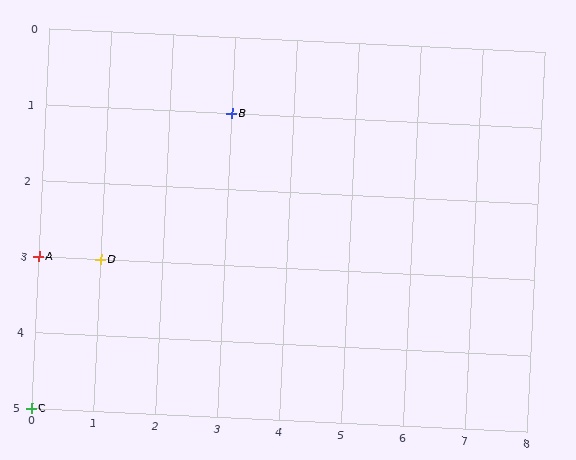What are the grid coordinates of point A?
Point A is at grid coordinates (0, 3).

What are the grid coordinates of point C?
Point C is at grid coordinates (0, 5).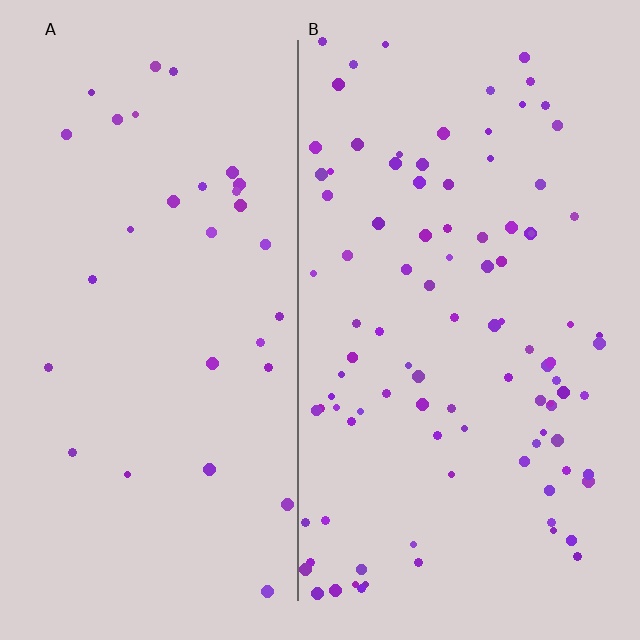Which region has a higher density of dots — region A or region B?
B (the right).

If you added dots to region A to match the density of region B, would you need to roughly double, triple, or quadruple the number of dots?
Approximately triple.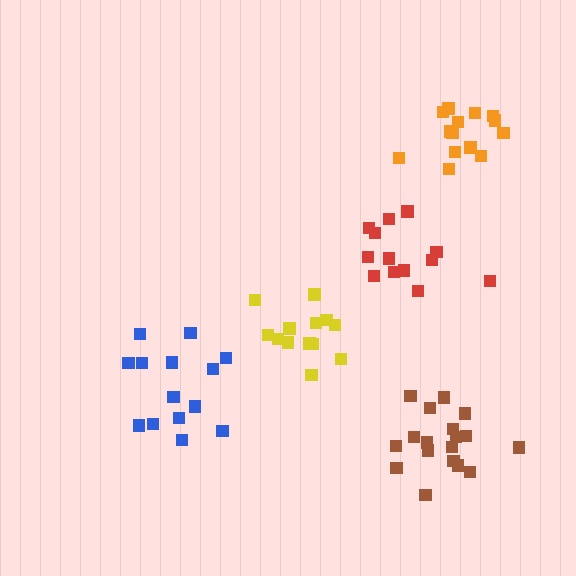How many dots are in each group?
Group 1: 14 dots, Group 2: 18 dots, Group 3: 13 dots, Group 4: 14 dots, Group 5: 13 dots (72 total).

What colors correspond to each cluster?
The clusters are colored: blue, brown, yellow, orange, red.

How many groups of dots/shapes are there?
There are 5 groups.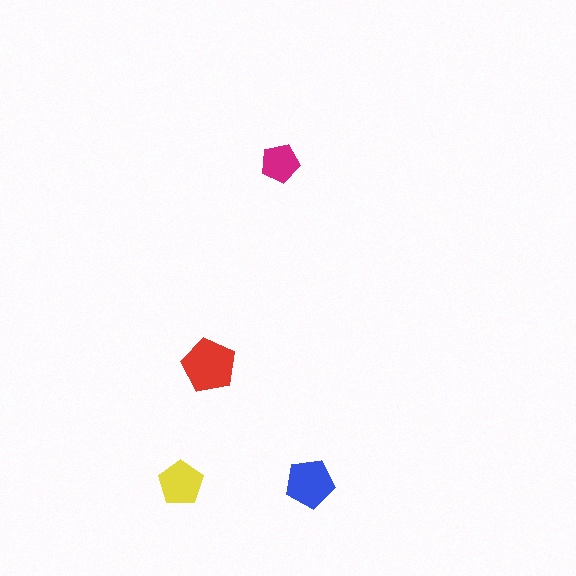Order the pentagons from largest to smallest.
the red one, the blue one, the yellow one, the magenta one.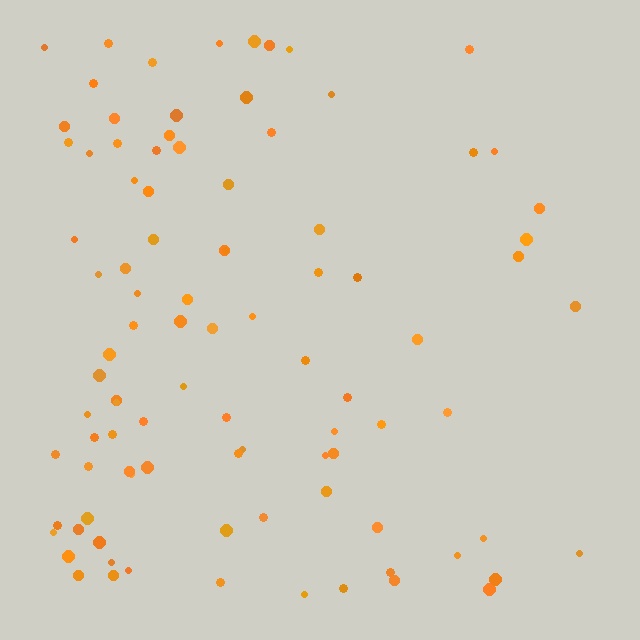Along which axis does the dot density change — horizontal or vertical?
Horizontal.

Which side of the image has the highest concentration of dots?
The left.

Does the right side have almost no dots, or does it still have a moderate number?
Still a moderate number, just noticeably fewer than the left.